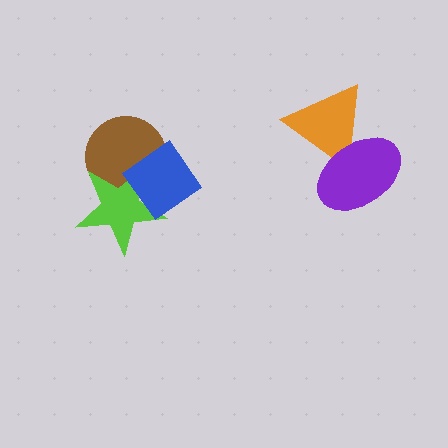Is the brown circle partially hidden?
Yes, it is partially covered by another shape.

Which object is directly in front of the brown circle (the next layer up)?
The lime star is directly in front of the brown circle.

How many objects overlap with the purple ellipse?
1 object overlaps with the purple ellipse.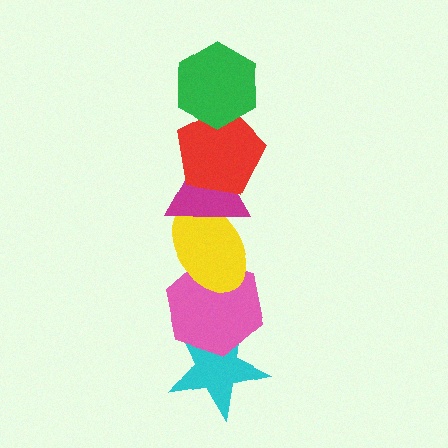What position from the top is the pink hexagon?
The pink hexagon is 5th from the top.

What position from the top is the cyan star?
The cyan star is 6th from the top.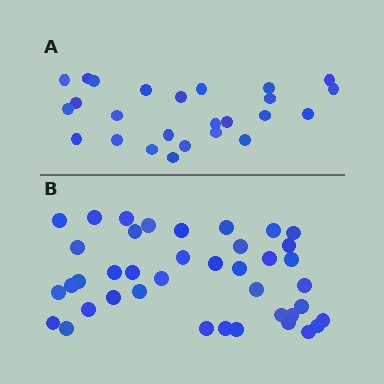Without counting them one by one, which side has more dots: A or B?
Region B (the bottom region) has more dots.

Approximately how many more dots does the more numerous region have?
Region B has approximately 15 more dots than region A.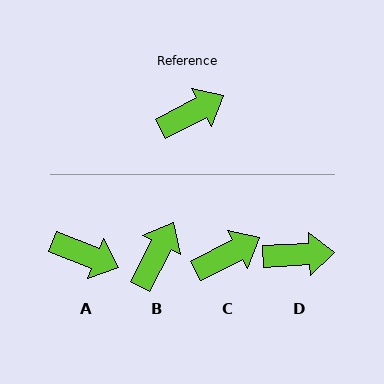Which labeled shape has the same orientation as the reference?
C.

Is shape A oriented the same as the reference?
No, it is off by about 50 degrees.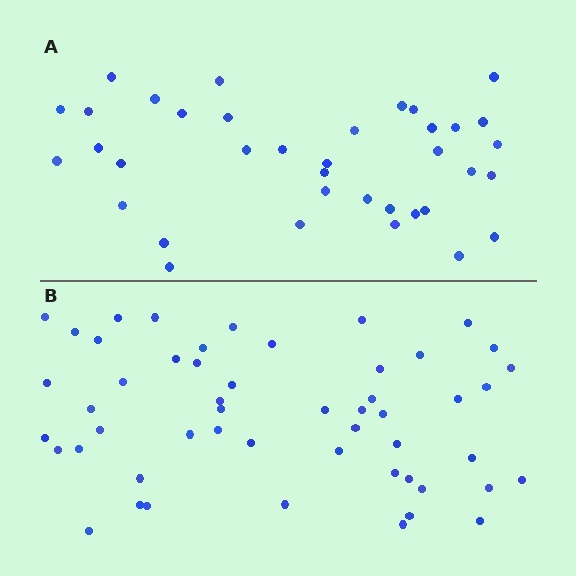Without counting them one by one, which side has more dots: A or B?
Region B (the bottom region) has more dots.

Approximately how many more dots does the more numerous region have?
Region B has approximately 15 more dots than region A.